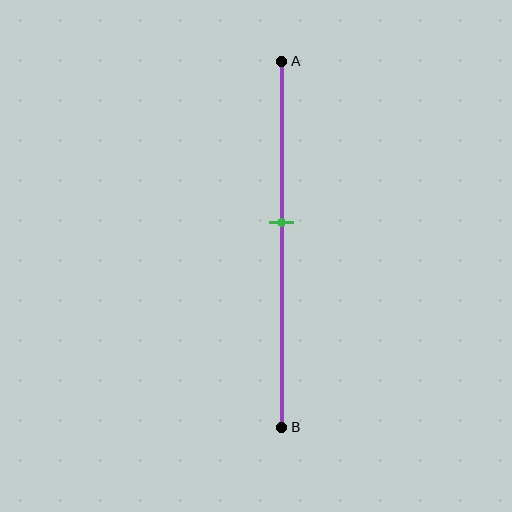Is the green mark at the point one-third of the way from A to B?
No, the mark is at about 45% from A, not at the 33% one-third point.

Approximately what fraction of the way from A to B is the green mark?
The green mark is approximately 45% of the way from A to B.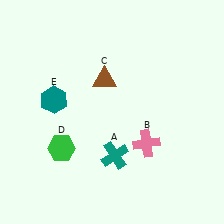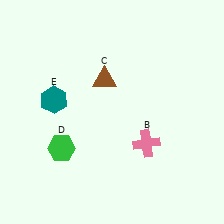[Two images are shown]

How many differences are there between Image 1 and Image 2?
There is 1 difference between the two images.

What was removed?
The teal cross (A) was removed in Image 2.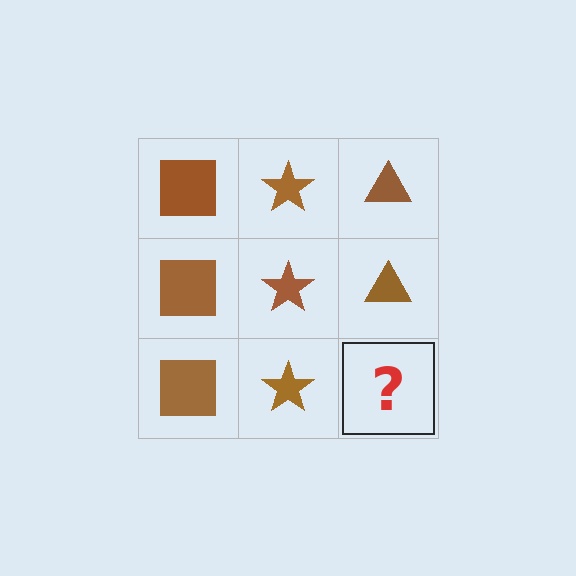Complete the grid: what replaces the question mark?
The question mark should be replaced with a brown triangle.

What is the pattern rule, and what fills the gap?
The rule is that each column has a consistent shape. The gap should be filled with a brown triangle.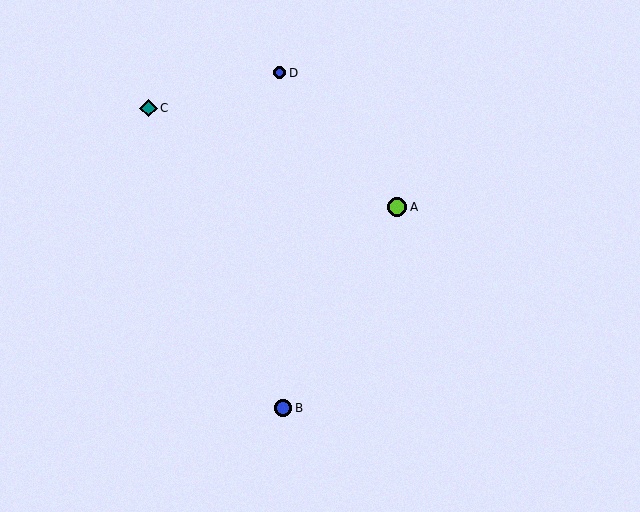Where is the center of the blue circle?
The center of the blue circle is at (280, 73).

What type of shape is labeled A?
Shape A is a lime circle.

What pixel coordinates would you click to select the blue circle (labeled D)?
Click at (280, 73) to select the blue circle D.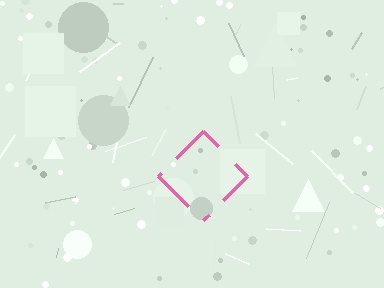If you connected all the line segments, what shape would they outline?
They would outline a diamond.